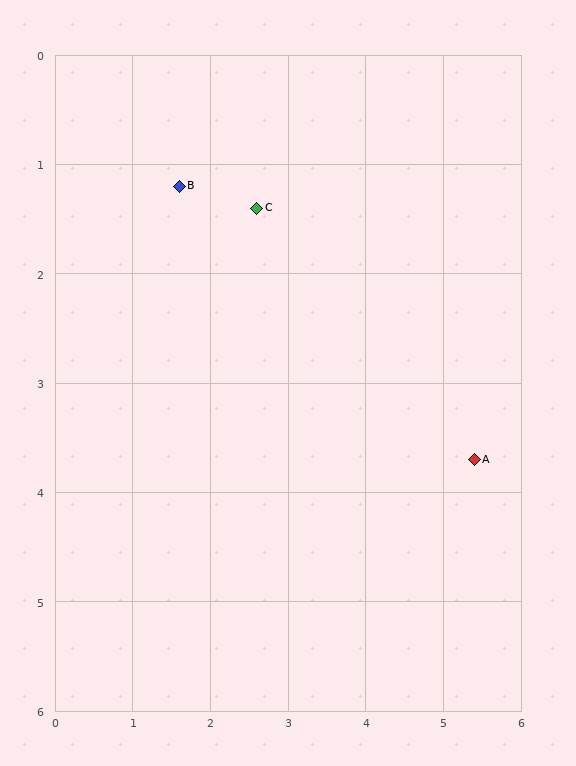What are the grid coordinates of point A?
Point A is at approximately (5.4, 3.7).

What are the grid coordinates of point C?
Point C is at approximately (2.6, 1.4).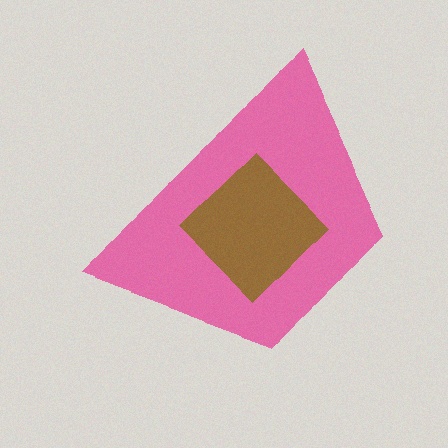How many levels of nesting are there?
2.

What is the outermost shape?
The pink trapezoid.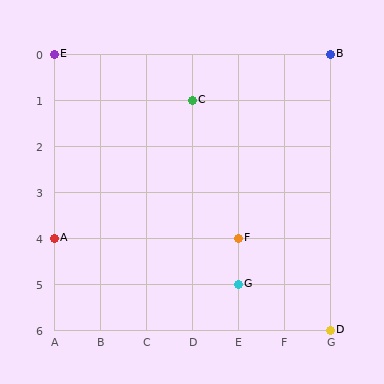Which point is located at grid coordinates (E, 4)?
Point F is at (E, 4).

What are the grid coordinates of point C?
Point C is at grid coordinates (D, 1).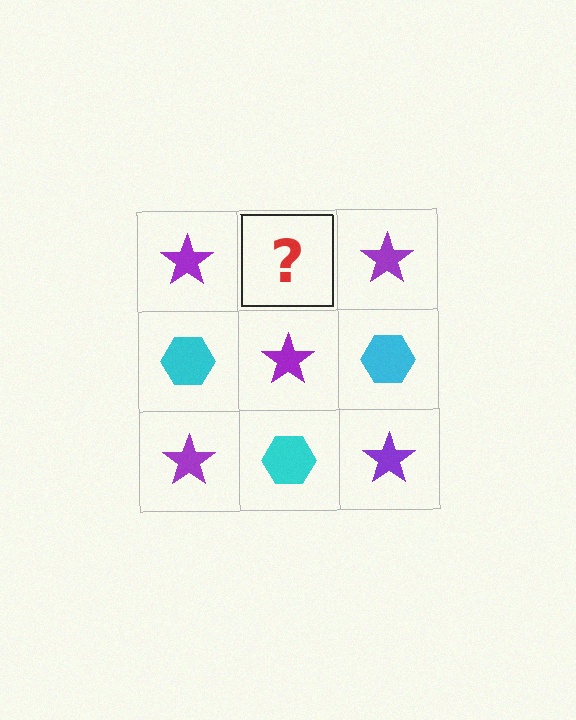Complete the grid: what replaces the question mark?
The question mark should be replaced with a cyan hexagon.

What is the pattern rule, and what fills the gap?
The rule is that it alternates purple star and cyan hexagon in a checkerboard pattern. The gap should be filled with a cyan hexagon.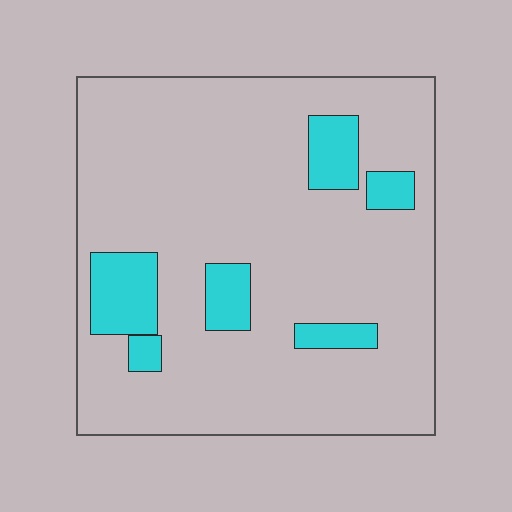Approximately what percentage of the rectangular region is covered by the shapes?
Approximately 15%.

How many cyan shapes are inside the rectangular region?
6.